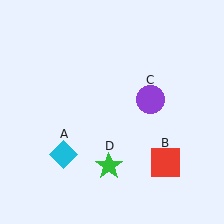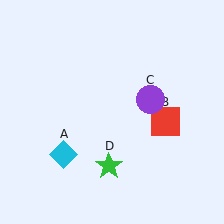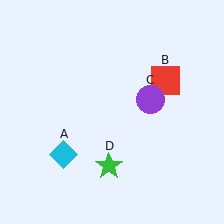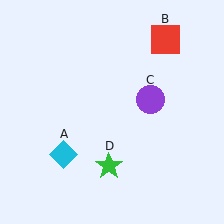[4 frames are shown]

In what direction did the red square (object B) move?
The red square (object B) moved up.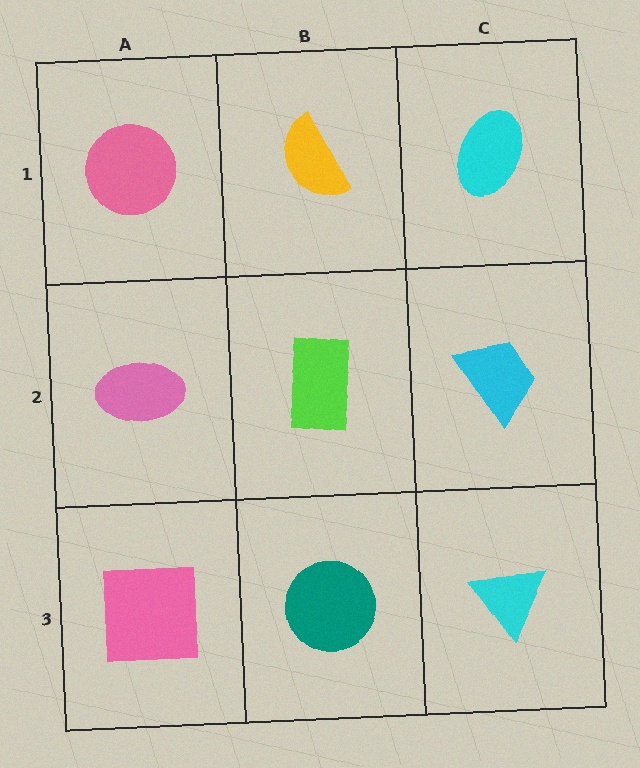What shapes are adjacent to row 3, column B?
A lime rectangle (row 2, column B), a pink square (row 3, column A), a cyan triangle (row 3, column C).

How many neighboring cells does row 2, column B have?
4.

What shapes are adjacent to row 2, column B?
A yellow semicircle (row 1, column B), a teal circle (row 3, column B), a pink ellipse (row 2, column A), a cyan trapezoid (row 2, column C).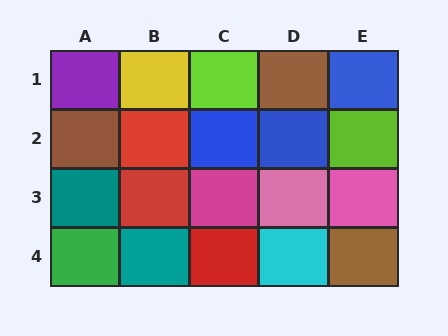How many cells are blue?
3 cells are blue.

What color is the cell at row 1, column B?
Yellow.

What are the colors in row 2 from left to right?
Brown, red, blue, blue, lime.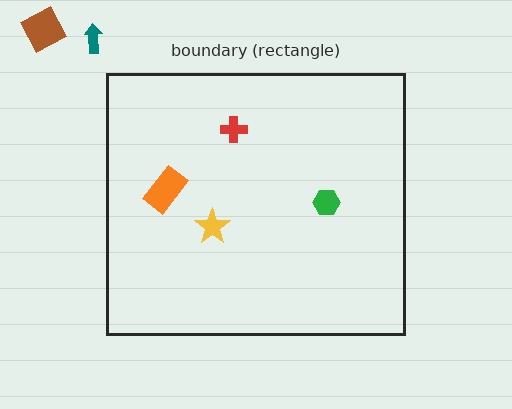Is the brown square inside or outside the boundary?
Outside.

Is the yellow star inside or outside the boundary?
Inside.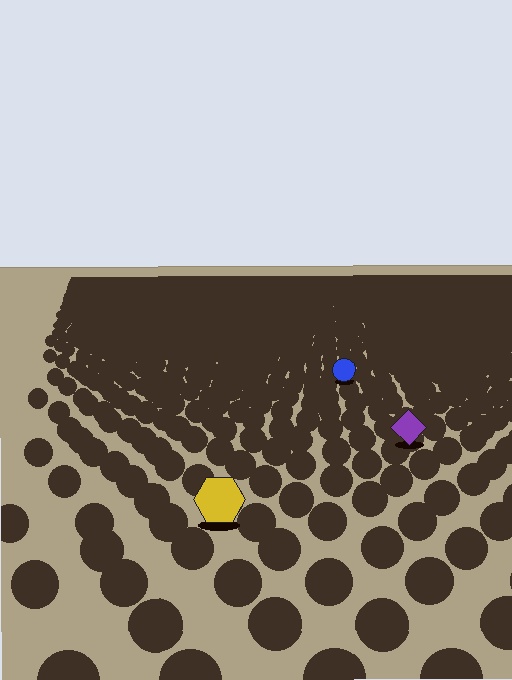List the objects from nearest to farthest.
From nearest to farthest: the yellow hexagon, the purple diamond, the blue circle.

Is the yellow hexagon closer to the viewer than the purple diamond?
Yes. The yellow hexagon is closer — you can tell from the texture gradient: the ground texture is coarser near it.